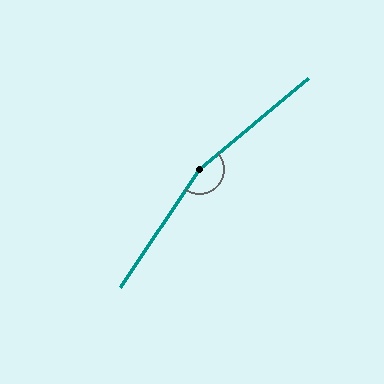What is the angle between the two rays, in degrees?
Approximately 163 degrees.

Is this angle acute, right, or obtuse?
It is obtuse.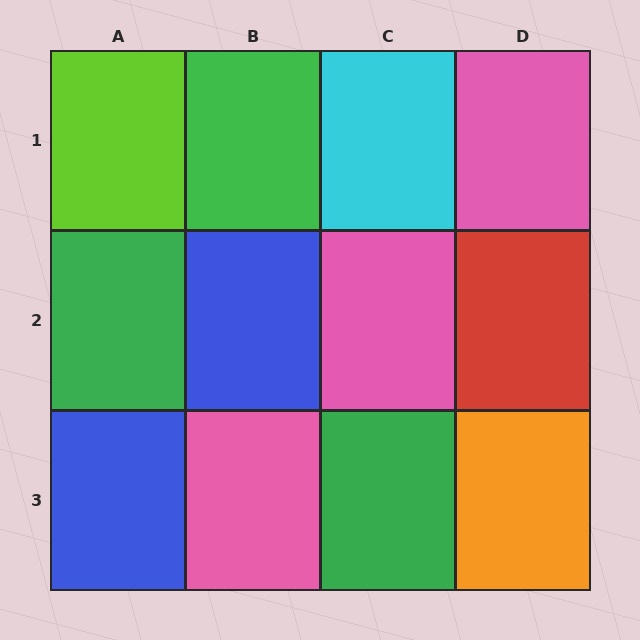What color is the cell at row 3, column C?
Green.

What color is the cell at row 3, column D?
Orange.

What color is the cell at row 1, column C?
Cyan.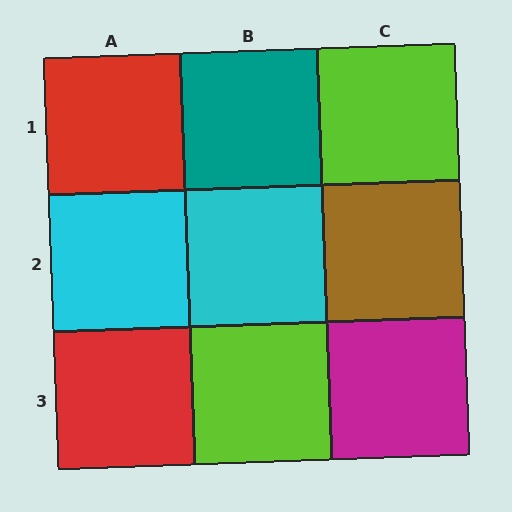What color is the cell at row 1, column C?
Lime.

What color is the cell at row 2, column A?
Cyan.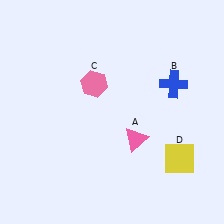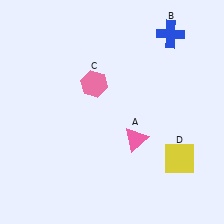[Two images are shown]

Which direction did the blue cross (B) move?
The blue cross (B) moved up.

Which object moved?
The blue cross (B) moved up.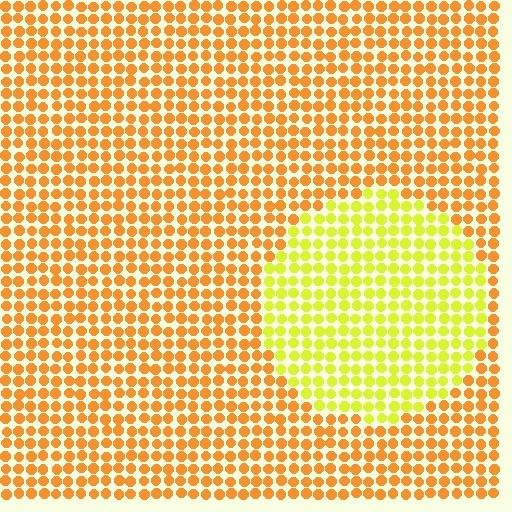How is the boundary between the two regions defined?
The boundary is defined purely by a slight shift in hue (about 39 degrees). Spacing, size, and orientation are identical on both sides.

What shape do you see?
I see a circle.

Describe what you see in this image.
The image is filled with small orange elements in a uniform arrangement. A circle-shaped region is visible where the elements are tinted to a slightly different hue, forming a subtle color boundary.